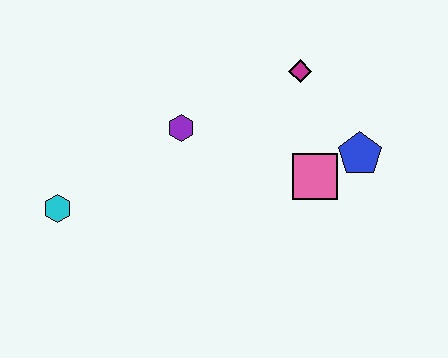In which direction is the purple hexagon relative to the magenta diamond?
The purple hexagon is to the left of the magenta diamond.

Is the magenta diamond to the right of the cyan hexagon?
Yes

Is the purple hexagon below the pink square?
No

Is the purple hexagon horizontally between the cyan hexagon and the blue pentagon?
Yes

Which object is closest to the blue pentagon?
The pink square is closest to the blue pentagon.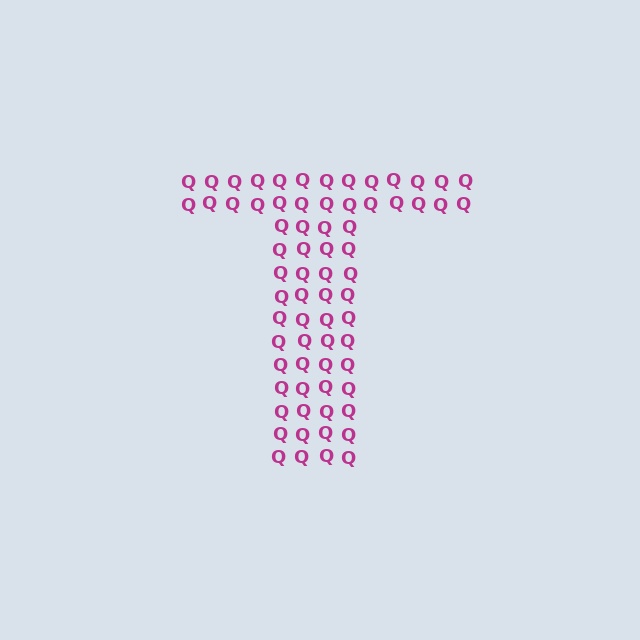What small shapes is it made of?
It is made of small letter Q's.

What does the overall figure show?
The overall figure shows the letter T.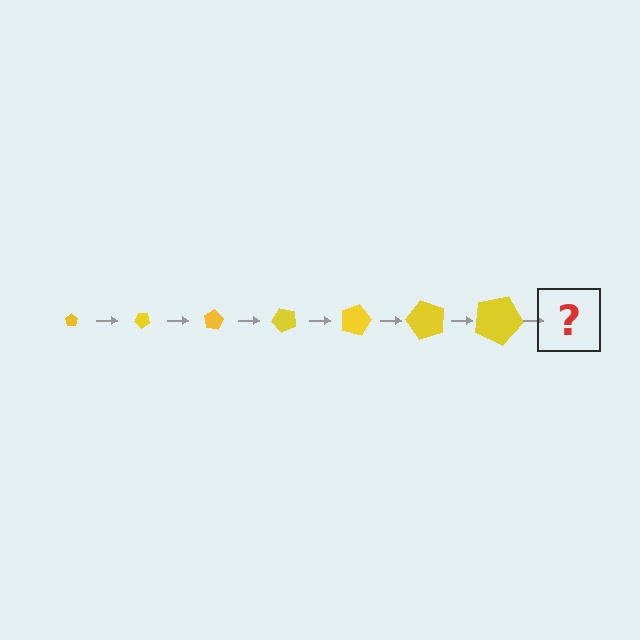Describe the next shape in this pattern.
It should be a pentagon, larger than the previous one and rotated 280 degrees from the start.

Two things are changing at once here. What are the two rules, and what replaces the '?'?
The two rules are that the pentagon grows larger each step and it rotates 40 degrees each step. The '?' should be a pentagon, larger than the previous one and rotated 280 degrees from the start.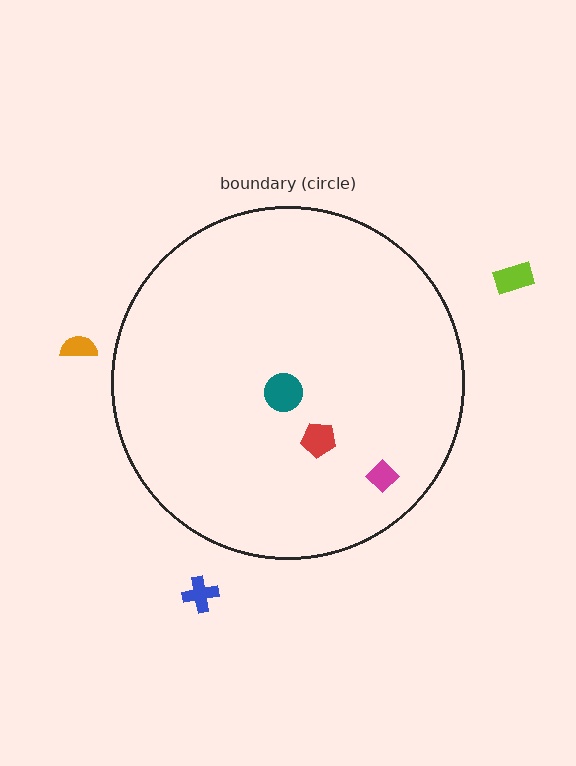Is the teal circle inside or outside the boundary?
Inside.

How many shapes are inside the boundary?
3 inside, 3 outside.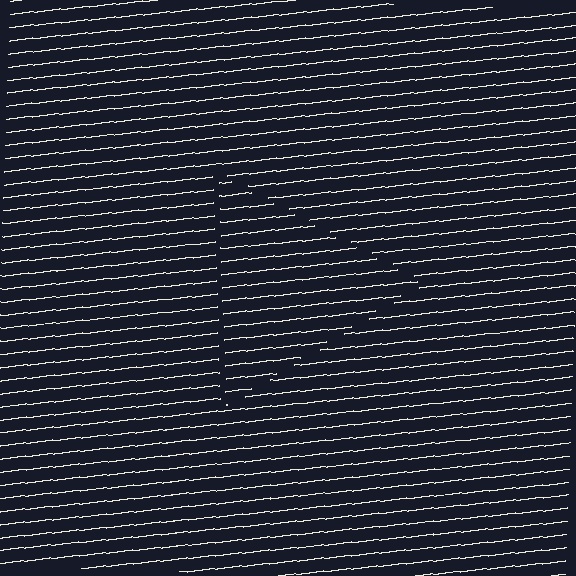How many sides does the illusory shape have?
3 sides — the line-ends trace a triangle.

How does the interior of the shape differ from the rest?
The interior of the shape contains the same grating, shifted by half a period — the contour is defined by the phase discontinuity where line-ends from the inner and outer gratings abut.